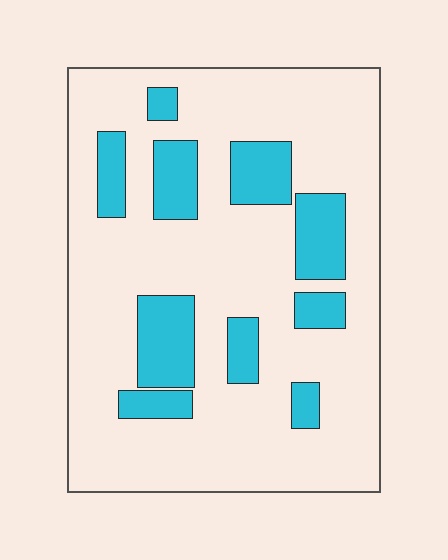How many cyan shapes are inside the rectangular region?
10.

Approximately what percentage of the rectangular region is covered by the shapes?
Approximately 20%.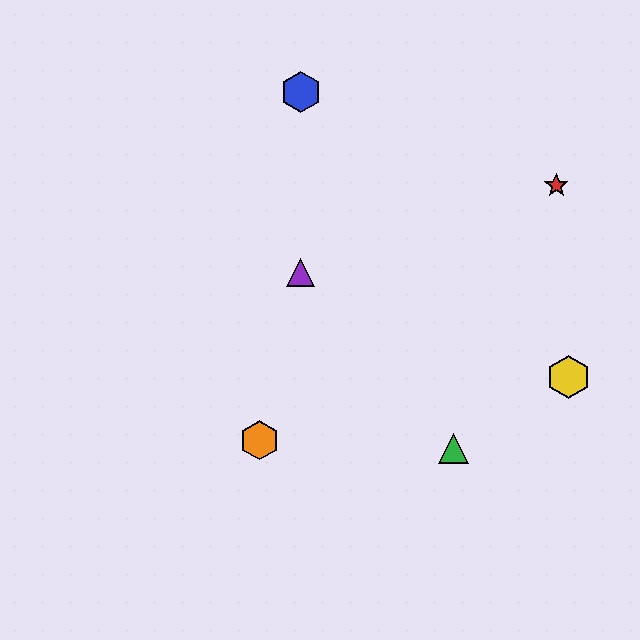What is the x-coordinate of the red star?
The red star is at x≈556.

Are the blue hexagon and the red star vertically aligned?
No, the blue hexagon is at x≈301 and the red star is at x≈556.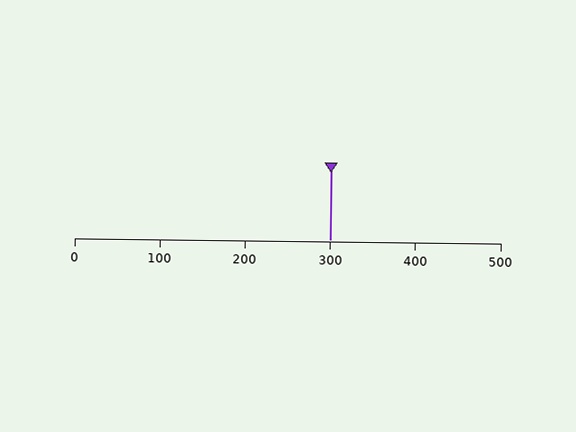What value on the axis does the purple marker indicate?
The marker indicates approximately 300.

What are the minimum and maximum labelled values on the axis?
The axis runs from 0 to 500.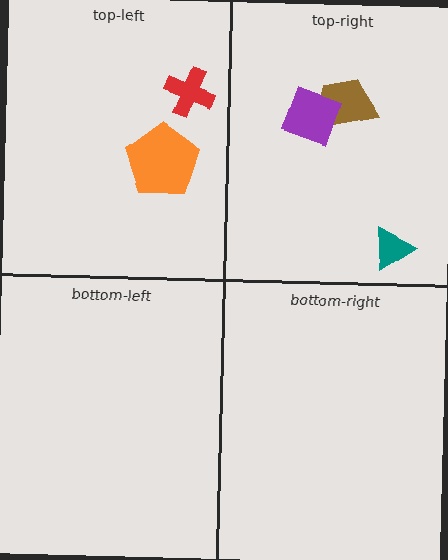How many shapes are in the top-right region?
3.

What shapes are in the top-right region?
The brown trapezoid, the teal triangle, the purple diamond.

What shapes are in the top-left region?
The red cross, the orange pentagon.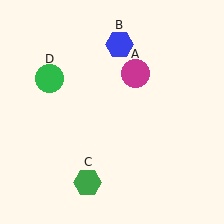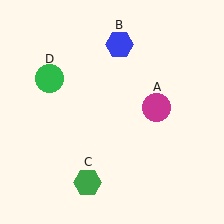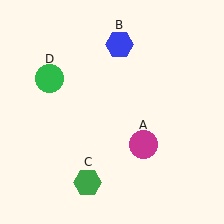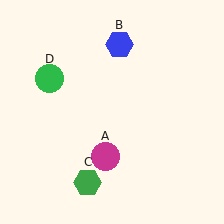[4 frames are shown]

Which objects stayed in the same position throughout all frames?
Blue hexagon (object B) and green hexagon (object C) and green circle (object D) remained stationary.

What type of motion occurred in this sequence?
The magenta circle (object A) rotated clockwise around the center of the scene.